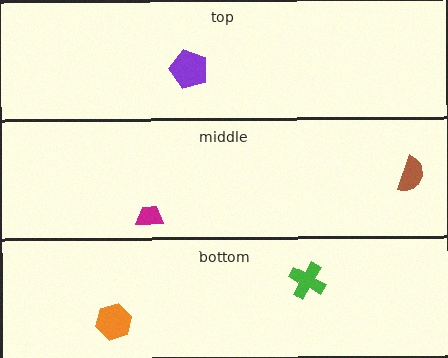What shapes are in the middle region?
The magenta trapezoid, the brown semicircle.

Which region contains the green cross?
The bottom region.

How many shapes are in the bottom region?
2.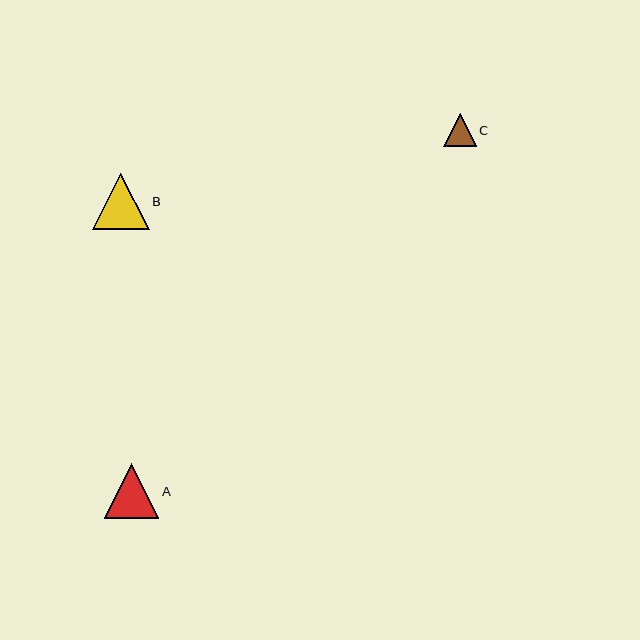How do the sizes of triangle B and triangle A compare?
Triangle B and triangle A are approximately the same size.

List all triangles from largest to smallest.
From largest to smallest: B, A, C.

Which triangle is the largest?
Triangle B is the largest with a size of approximately 57 pixels.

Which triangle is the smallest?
Triangle C is the smallest with a size of approximately 33 pixels.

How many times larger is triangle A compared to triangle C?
Triangle A is approximately 1.7 times the size of triangle C.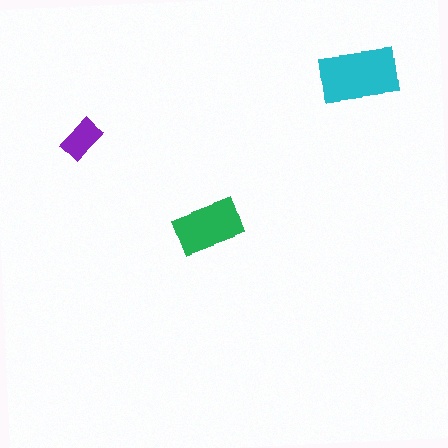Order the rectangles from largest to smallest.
the cyan one, the green one, the purple one.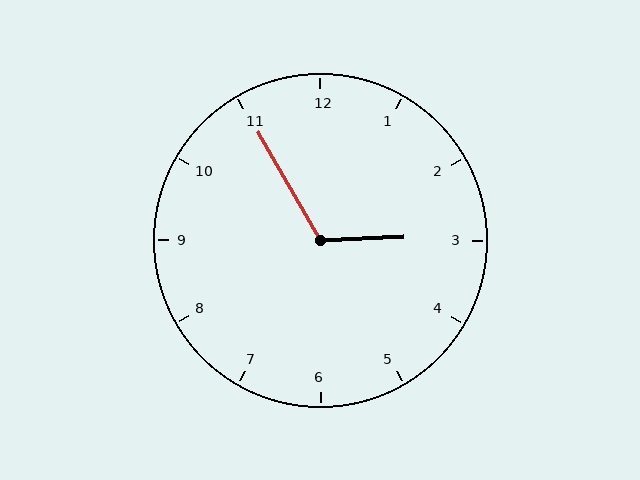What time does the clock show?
2:55.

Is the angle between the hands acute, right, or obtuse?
It is obtuse.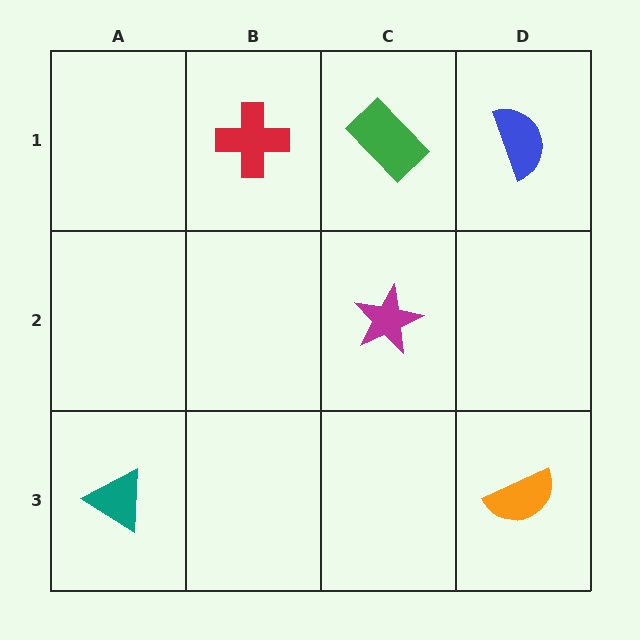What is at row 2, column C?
A magenta star.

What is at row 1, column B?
A red cross.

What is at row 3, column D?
An orange semicircle.